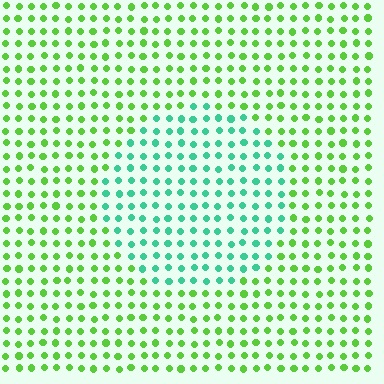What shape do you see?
I see a circle.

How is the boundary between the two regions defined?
The boundary is defined purely by a slight shift in hue (about 50 degrees). Spacing, size, and orientation are identical on both sides.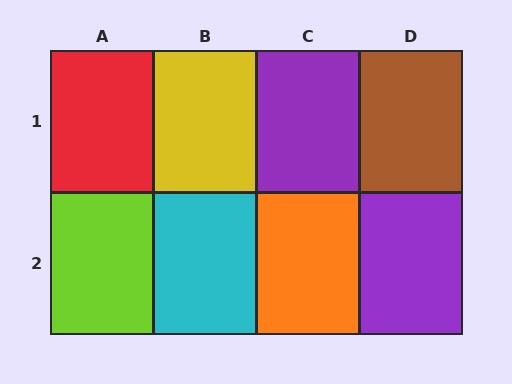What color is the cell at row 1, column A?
Red.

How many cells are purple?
2 cells are purple.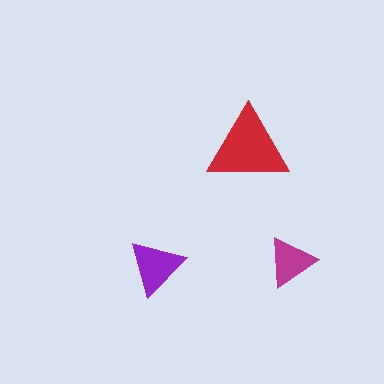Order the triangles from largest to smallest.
the red one, the purple one, the magenta one.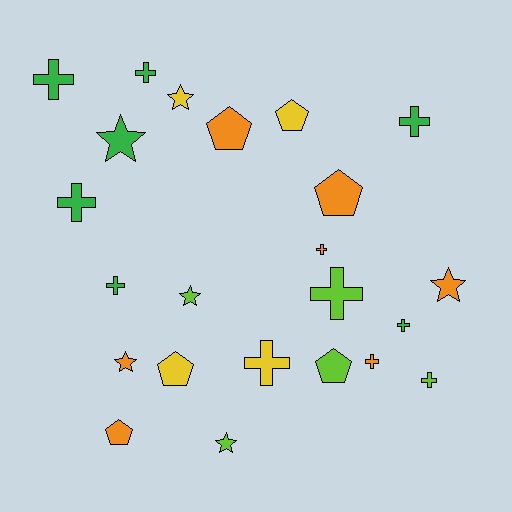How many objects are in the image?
There are 23 objects.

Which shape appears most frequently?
Cross, with 11 objects.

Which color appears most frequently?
Orange, with 7 objects.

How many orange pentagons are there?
There are 3 orange pentagons.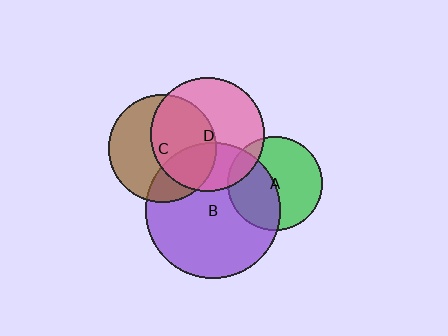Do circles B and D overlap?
Yes.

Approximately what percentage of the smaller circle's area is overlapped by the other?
Approximately 35%.